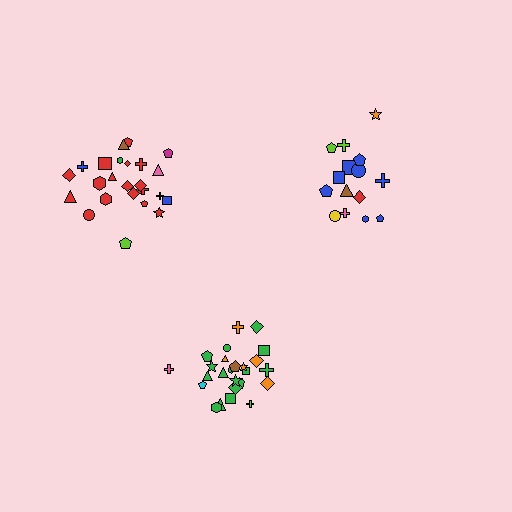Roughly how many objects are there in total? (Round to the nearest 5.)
Roughly 65 objects in total.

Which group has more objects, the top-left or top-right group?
The top-left group.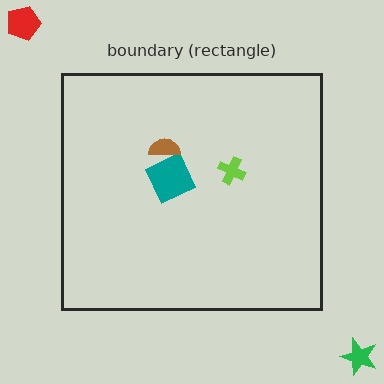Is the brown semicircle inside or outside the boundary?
Inside.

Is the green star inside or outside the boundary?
Outside.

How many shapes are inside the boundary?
3 inside, 2 outside.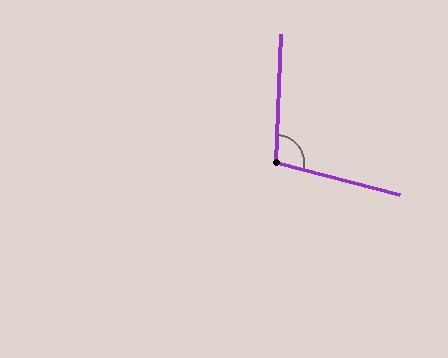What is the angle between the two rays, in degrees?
Approximately 102 degrees.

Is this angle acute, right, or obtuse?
It is obtuse.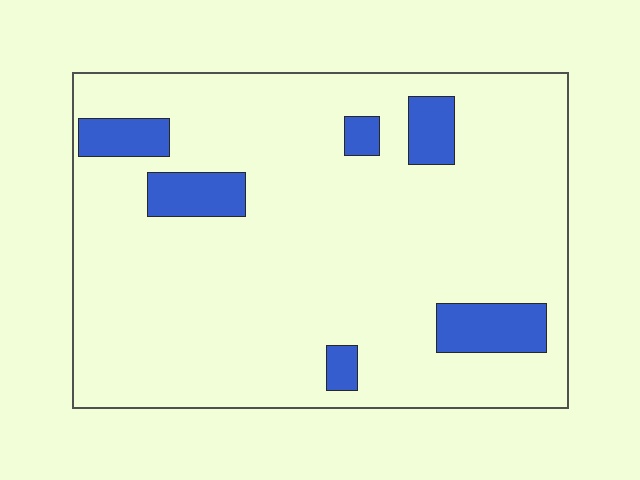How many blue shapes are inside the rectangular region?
6.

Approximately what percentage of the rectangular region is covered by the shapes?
Approximately 10%.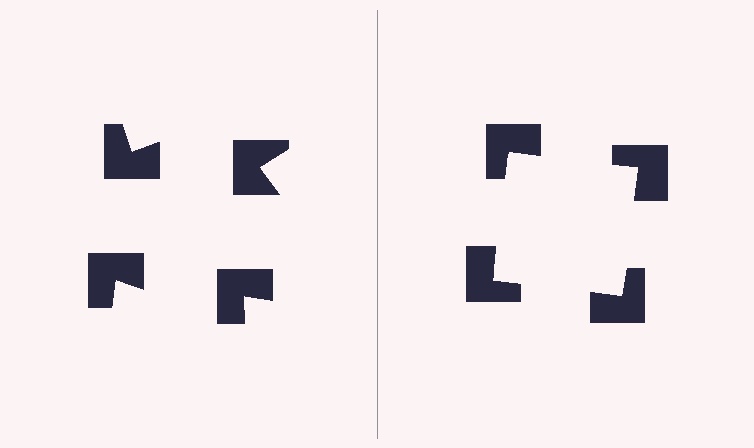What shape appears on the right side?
An illusory square.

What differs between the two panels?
The notched squares are positioned identically on both sides; only the wedge orientations differ. On the right they align to a square; on the left they are misaligned.